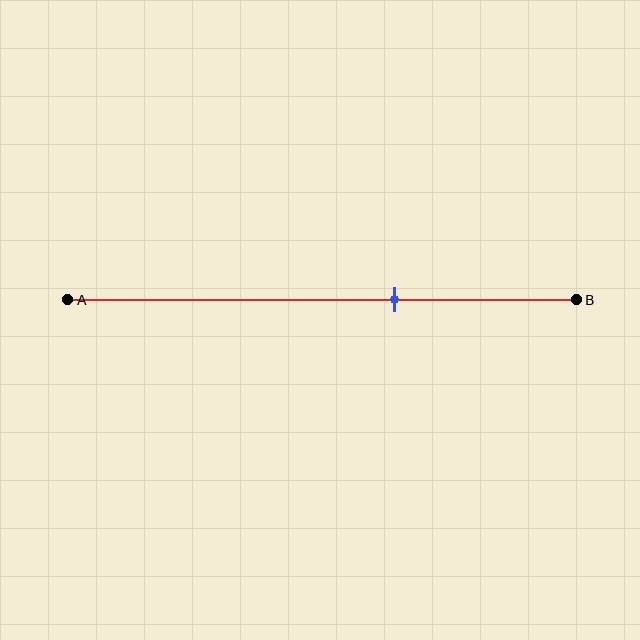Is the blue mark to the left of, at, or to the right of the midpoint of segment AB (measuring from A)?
The blue mark is to the right of the midpoint of segment AB.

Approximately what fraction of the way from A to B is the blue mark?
The blue mark is approximately 65% of the way from A to B.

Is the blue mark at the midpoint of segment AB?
No, the mark is at about 65% from A, not at the 50% midpoint.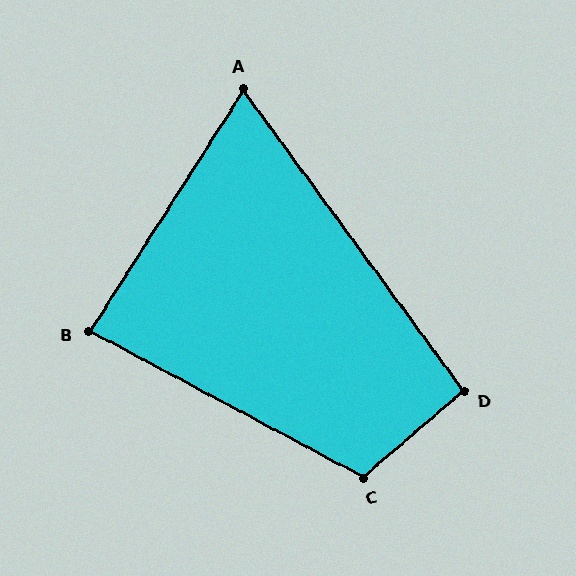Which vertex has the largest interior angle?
C, at approximately 111 degrees.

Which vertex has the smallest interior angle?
A, at approximately 69 degrees.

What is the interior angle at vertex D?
Approximately 94 degrees (approximately right).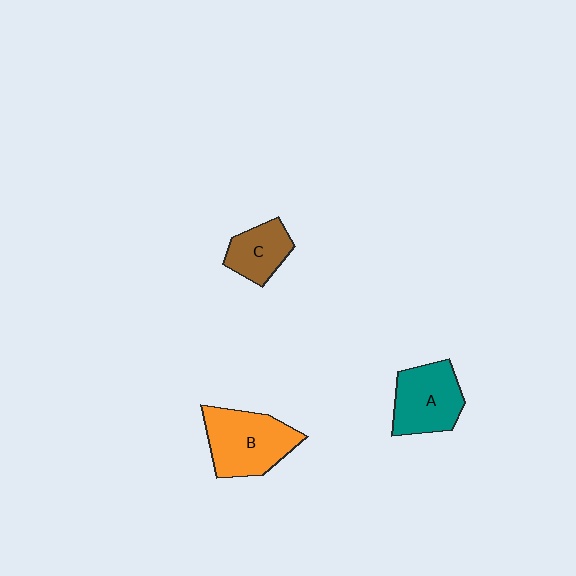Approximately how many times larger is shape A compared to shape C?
Approximately 1.5 times.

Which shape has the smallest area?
Shape C (brown).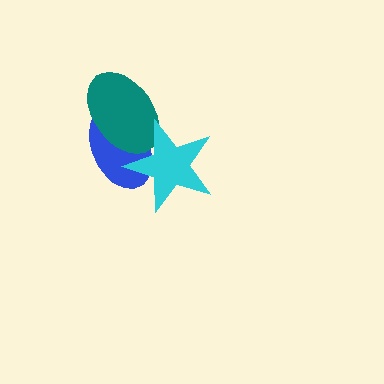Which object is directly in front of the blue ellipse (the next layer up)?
The teal ellipse is directly in front of the blue ellipse.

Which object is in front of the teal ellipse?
The cyan star is in front of the teal ellipse.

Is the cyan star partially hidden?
No, no other shape covers it.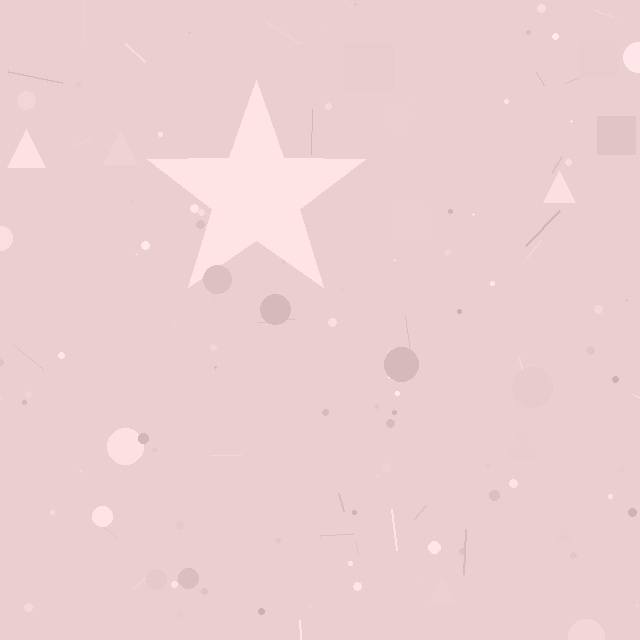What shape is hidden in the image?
A star is hidden in the image.